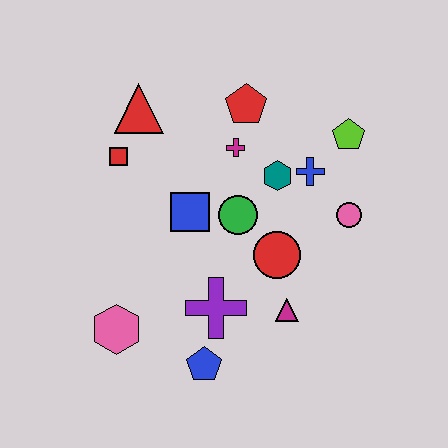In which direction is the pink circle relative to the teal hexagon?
The pink circle is to the right of the teal hexagon.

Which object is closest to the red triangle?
The red square is closest to the red triangle.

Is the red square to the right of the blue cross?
No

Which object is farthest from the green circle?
The pink hexagon is farthest from the green circle.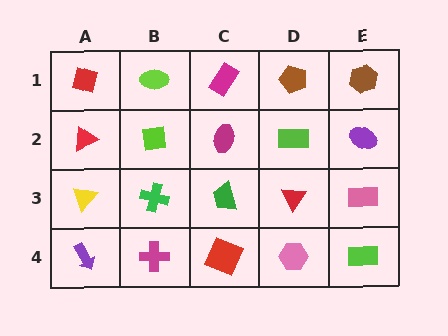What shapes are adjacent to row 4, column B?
A green cross (row 3, column B), a purple arrow (row 4, column A), a red square (row 4, column C).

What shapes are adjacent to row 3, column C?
A magenta ellipse (row 2, column C), a red square (row 4, column C), a green cross (row 3, column B), a red triangle (row 3, column D).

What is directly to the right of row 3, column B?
A green trapezoid.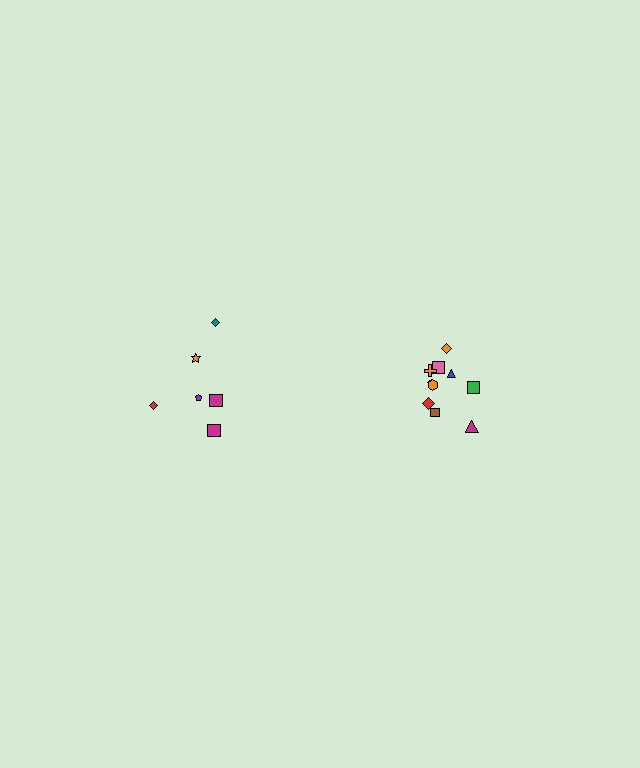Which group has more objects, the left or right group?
The right group.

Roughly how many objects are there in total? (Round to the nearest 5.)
Roughly 15 objects in total.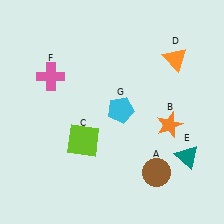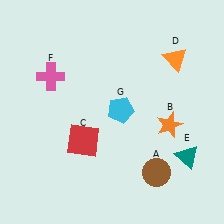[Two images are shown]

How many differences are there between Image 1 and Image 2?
There is 1 difference between the two images.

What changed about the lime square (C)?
In Image 1, C is lime. In Image 2, it changed to red.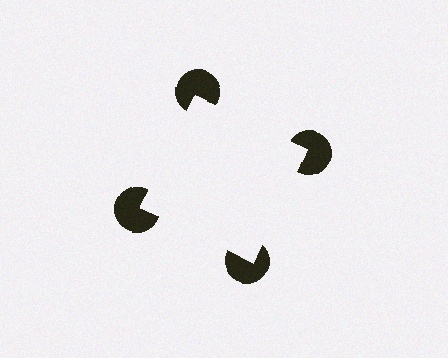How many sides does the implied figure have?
4 sides.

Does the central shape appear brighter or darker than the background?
It typically appears slightly brighter than the background, even though no actual brightness change is drawn.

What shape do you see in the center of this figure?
An illusory square — its edges are inferred from the aligned wedge cuts in the pac-man discs, not physically drawn.